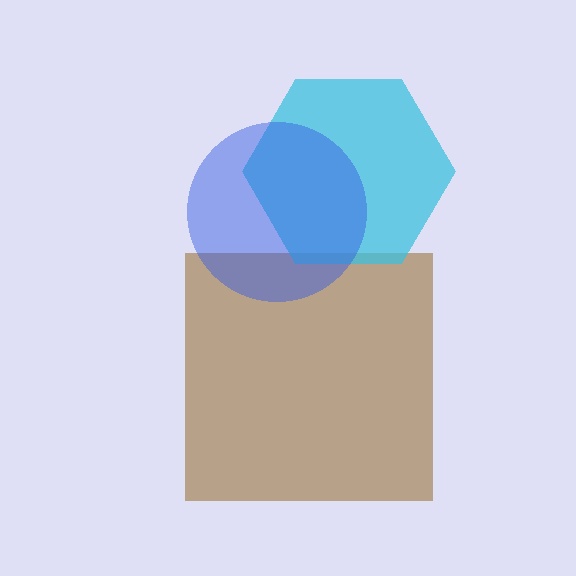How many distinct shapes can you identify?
There are 3 distinct shapes: a brown square, a cyan hexagon, a blue circle.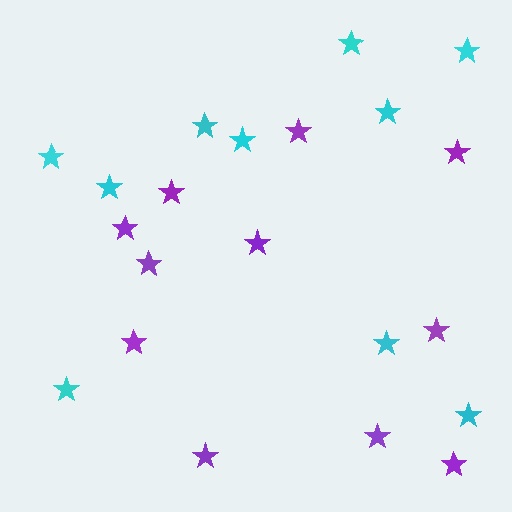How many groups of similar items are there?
There are 2 groups: one group of cyan stars (10) and one group of purple stars (11).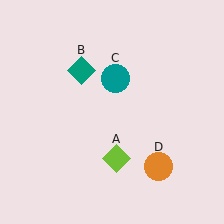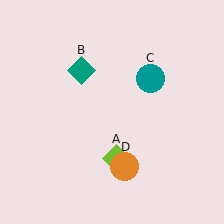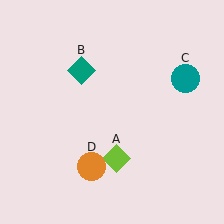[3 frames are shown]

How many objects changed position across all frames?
2 objects changed position: teal circle (object C), orange circle (object D).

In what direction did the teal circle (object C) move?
The teal circle (object C) moved right.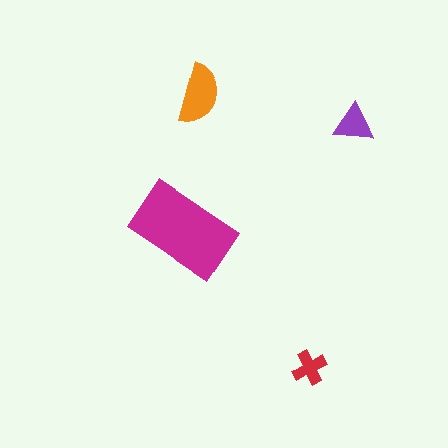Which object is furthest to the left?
The magenta rectangle is leftmost.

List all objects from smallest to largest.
The red cross, the purple triangle, the orange semicircle, the magenta rectangle.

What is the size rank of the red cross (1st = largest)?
4th.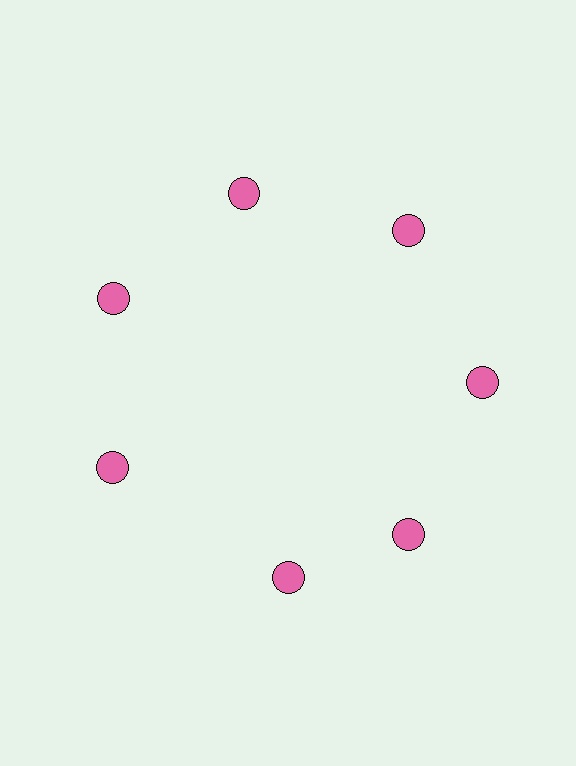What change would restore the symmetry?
The symmetry would be restored by rotating it back into even spacing with its neighbors so that all 7 circles sit at equal angles and equal distance from the center.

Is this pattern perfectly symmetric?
No. The 7 pink circles are arranged in a ring, but one element near the 6 o'clock position is rotated out of alignment along the ring, breaking the 7-fold rotational symmetry.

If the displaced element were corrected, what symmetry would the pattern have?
It would have 7-fold rotational symmetry — the pattern would map onto itself every 51 degrees.